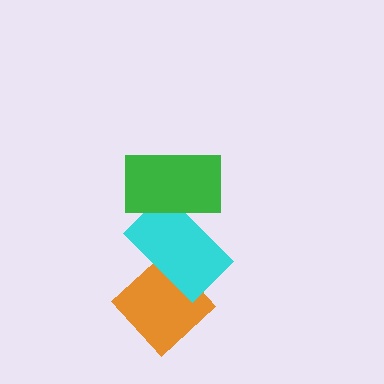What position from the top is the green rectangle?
The green rectangle is 1st from the top.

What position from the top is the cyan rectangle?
The cyan rectangle is 2nd from the top.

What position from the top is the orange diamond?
The orange diamond is 3rd from the top.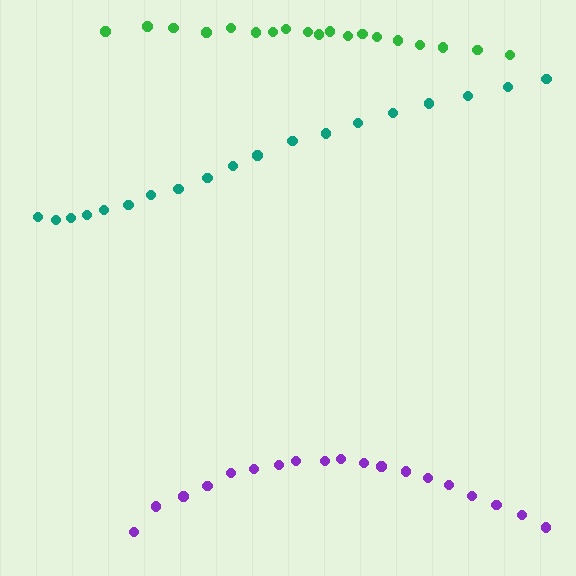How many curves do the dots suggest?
There are 3 distinct paths.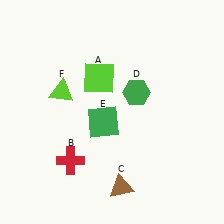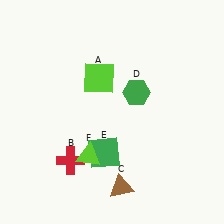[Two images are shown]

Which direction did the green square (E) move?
The green square (E) moved down.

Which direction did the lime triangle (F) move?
The lime triangle (F) moved down.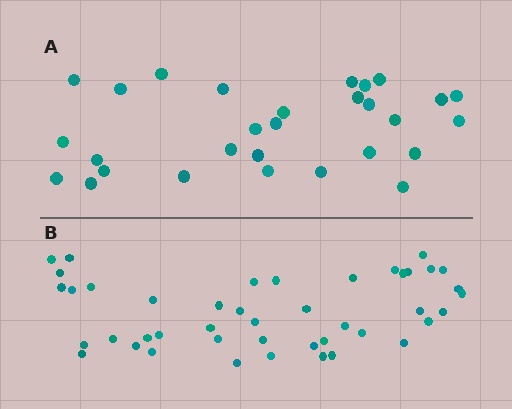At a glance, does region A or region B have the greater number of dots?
Region B (the bottom region) has more dots.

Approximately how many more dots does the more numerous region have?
Region B has approximately 15 more dots than region A.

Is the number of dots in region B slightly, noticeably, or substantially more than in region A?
Region B has substantially more. The ratio is roughly 1.5 to 1.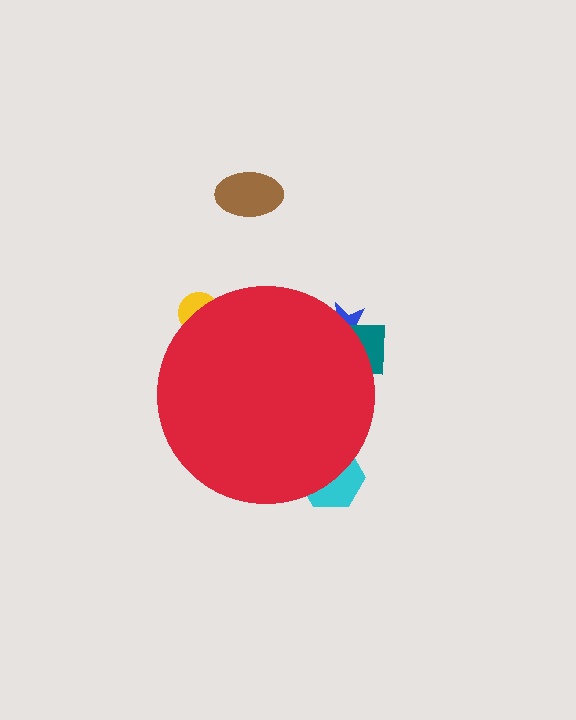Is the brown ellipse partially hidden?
No, the brown ellipse is fully visible.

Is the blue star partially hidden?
Yes, the blue star is partially hidden behind the red circle.